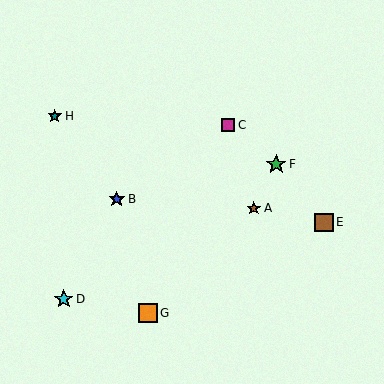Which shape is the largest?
The green star (labeled F) is the largest.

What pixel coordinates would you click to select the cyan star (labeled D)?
Click at (64, 299) to select the cyan star D.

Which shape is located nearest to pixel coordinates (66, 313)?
The cyan star (labeled D) at (64, 299) is nearest to that location.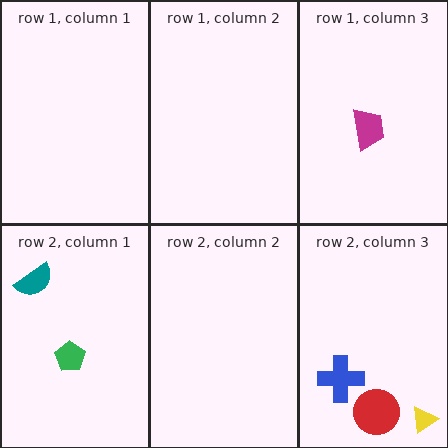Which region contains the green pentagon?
The row 2, column 1 region.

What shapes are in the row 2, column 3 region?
The yellow triangle, the blue cross, the red circle.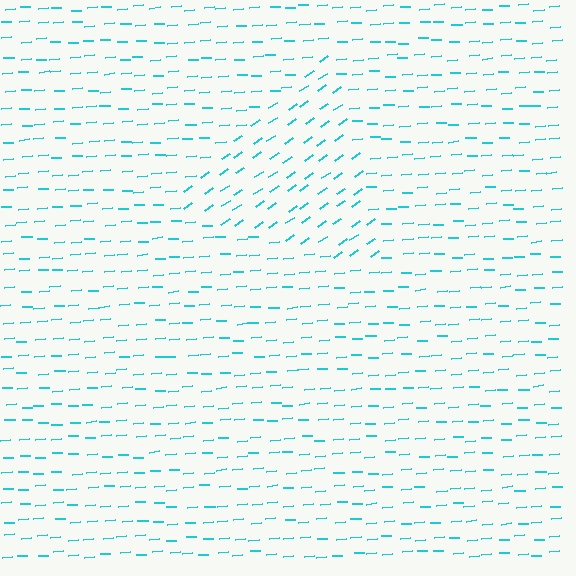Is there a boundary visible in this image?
Yes, there is a texture boundary formed by a change in line orientation.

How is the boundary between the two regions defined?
The boundary is defined purely by a change in line orientation (approximately 31 degrees difference). All lines are the same color and thickness.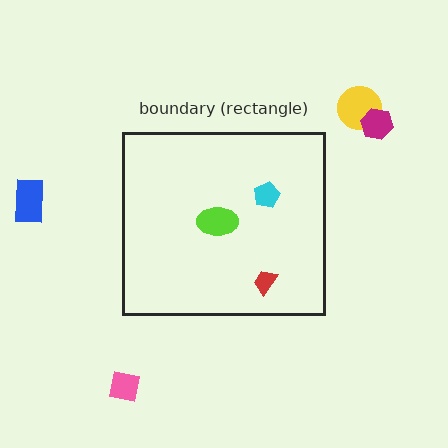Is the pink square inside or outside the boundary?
Outside.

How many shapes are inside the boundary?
3 inside, 4 outside.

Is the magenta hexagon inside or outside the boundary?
Outside.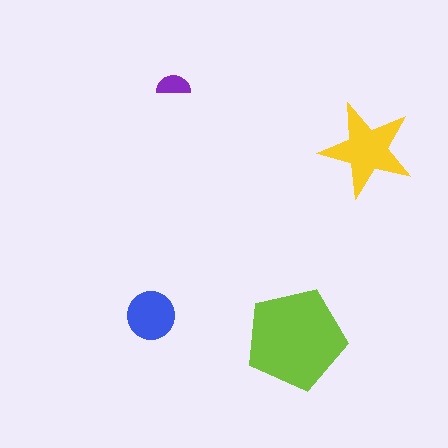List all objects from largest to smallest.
The lime pentagon, the yellow star, the blue circle, the purple semicircle.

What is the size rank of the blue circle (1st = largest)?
3rd.